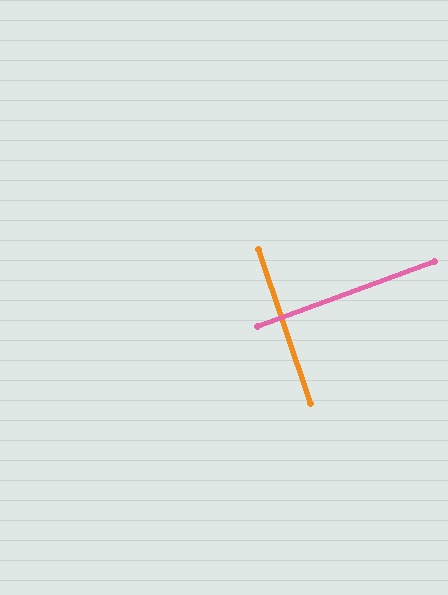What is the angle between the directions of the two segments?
Approximately 89 degrees.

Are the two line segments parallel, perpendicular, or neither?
Perpendicular — they meet at approximately 89°.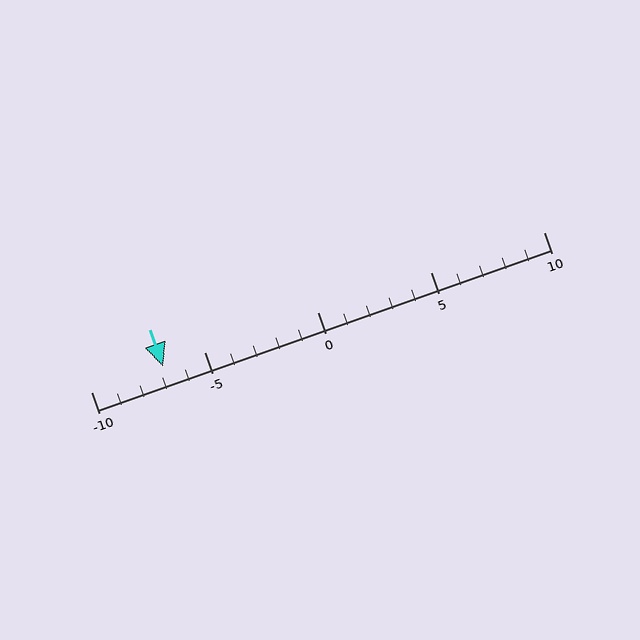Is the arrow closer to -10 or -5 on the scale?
The arrow is closer to -5.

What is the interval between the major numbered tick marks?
The major tick marks are spaced 5 units apart.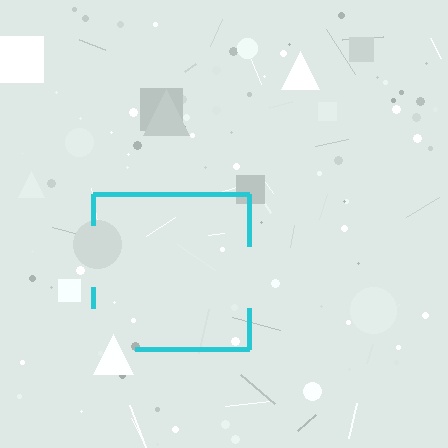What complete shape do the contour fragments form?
The contour fragments form a square.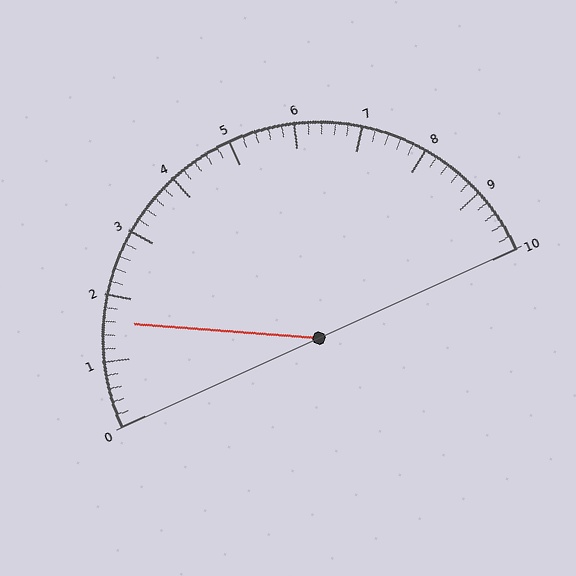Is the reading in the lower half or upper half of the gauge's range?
The reading is in the lower half of the range (0 to 10).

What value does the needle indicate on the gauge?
The needle indicates approximately 1.6.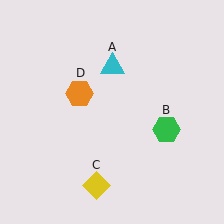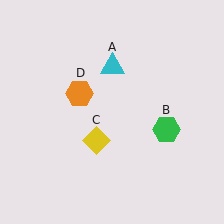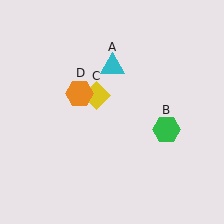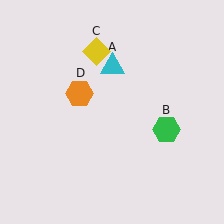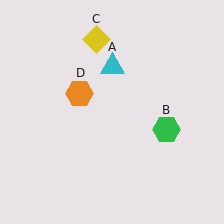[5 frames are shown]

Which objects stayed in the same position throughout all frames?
Cyan triangle (object A) and green hexagon (object B) and orange hexagon (object D) remained stationary.